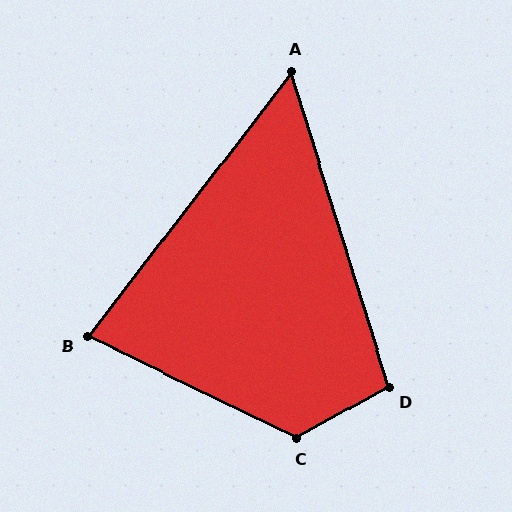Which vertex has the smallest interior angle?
A, at approximately 55 degrees.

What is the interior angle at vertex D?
Approximately 102 degrees (obtuse).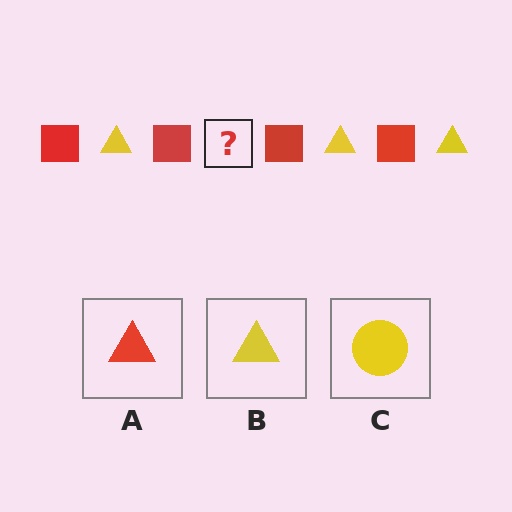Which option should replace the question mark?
Option B.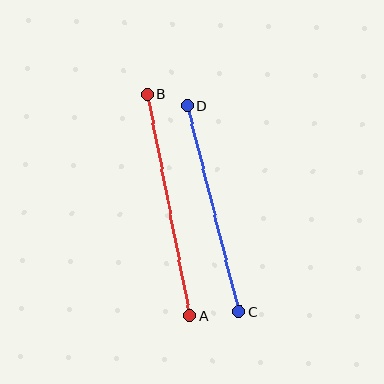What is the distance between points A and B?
The distance is approximately 226 pixels.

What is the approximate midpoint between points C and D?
The midpoint is at approximately (213, 209) pixels.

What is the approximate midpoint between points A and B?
The midpoint is at approximately (169, 205) pixels.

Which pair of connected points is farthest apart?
Points A and B are farthest apart.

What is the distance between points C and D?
The distance is approximately 213 pixels.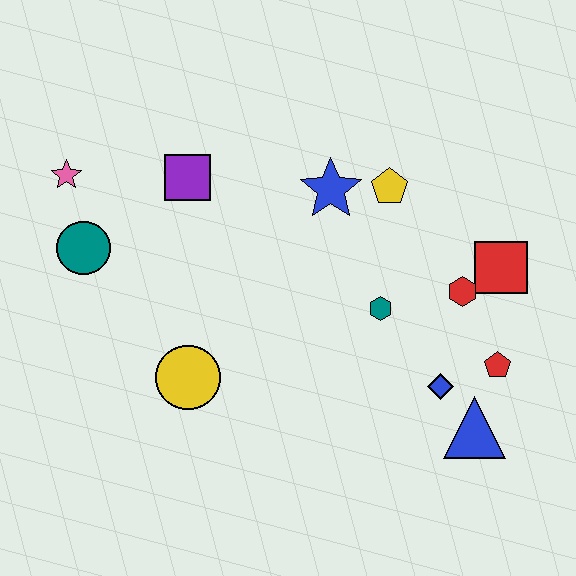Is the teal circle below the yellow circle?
No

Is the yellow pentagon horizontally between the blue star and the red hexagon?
Yes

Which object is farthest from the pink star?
The blue triangle is farthest from the pink star.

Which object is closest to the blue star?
The yellow pentagon is closest to the blue star.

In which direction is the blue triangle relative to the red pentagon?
The blue triangle is below the red pentagon.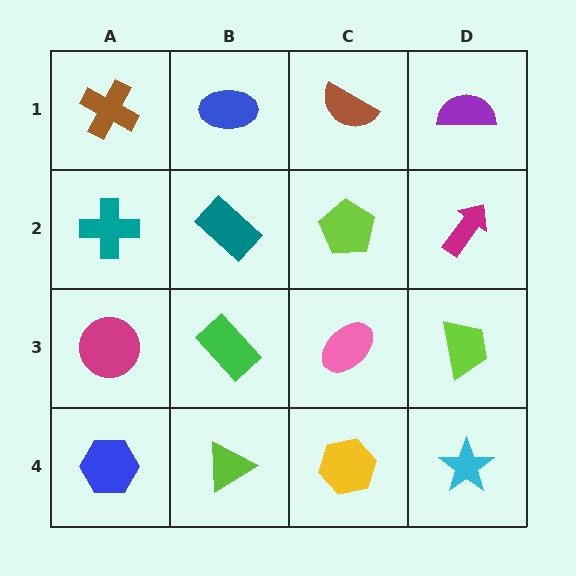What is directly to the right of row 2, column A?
A teal rectangle.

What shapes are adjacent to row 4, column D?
A lime trapezoid (row 3, column D), a yellow hexagon (row 4, column C).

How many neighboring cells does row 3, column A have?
3.